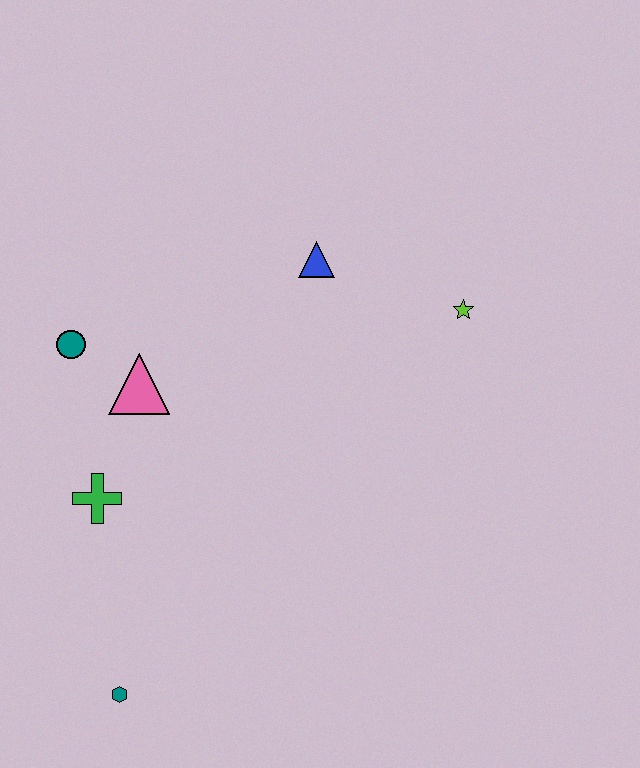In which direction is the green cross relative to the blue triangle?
The green cross is below the blue triangle.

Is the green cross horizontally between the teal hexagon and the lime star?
No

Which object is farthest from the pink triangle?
The lime star is farthest from the pink triangle.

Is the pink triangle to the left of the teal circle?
No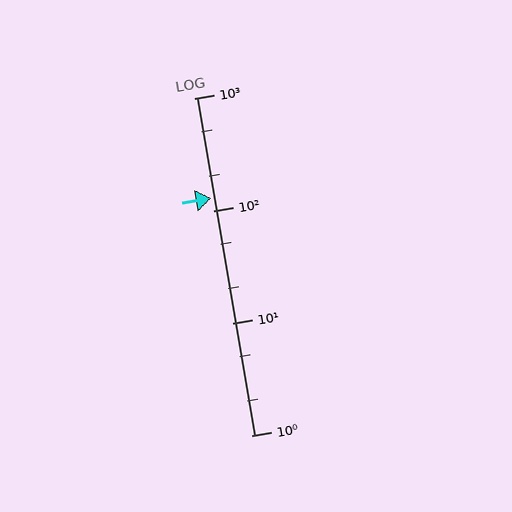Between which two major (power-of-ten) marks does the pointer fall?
The pointer is between 100 and 1000.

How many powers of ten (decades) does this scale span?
The scale spans 3 decades, from 1 to 1000.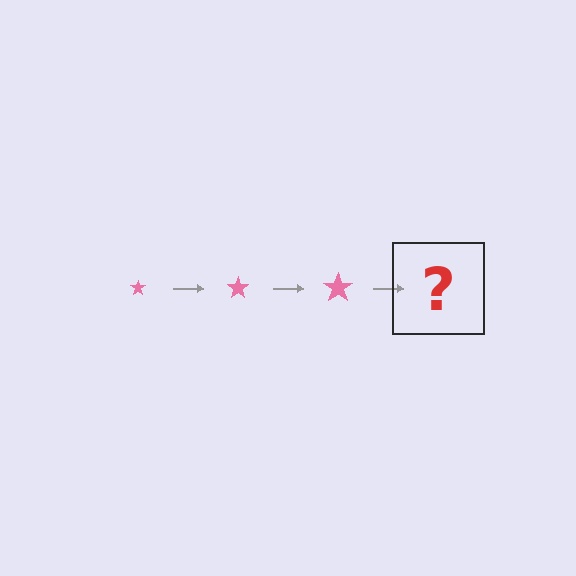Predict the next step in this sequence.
The next step is a pink star, larger than the previous one.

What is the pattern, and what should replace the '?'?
The pattern is that the star gets progressively larger each step. The '?' should be a pink star, larger than the previous one.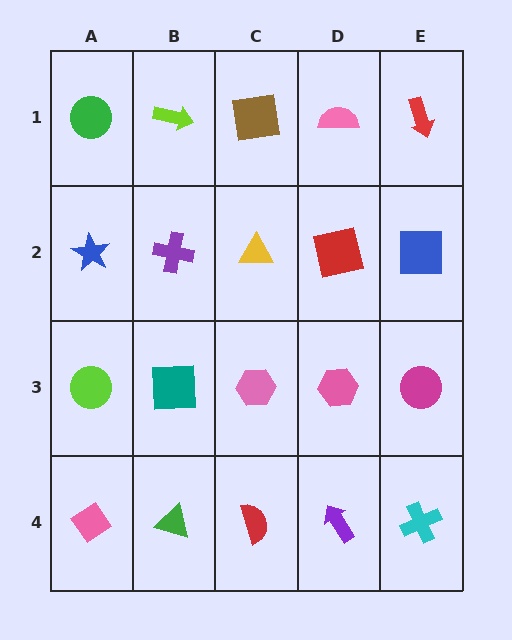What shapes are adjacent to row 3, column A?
A blue star (row 2, column A), a pink diamond (row 4, column A), a teal square (row 3, column B).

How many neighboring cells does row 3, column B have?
4.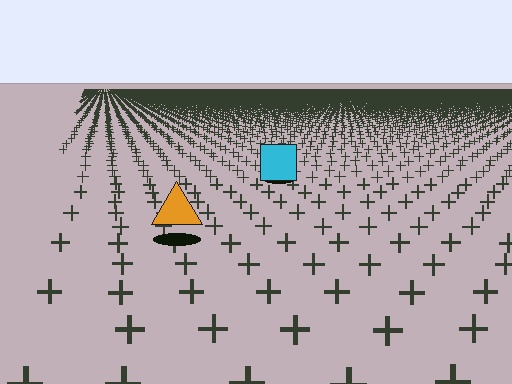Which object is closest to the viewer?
The orange triangle is closest. The texture marks near it are larger and more spread out.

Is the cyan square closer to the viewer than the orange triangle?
No. The orange triangle is closer — you can tell from the texture gradient: the ground texture is coarser near it.